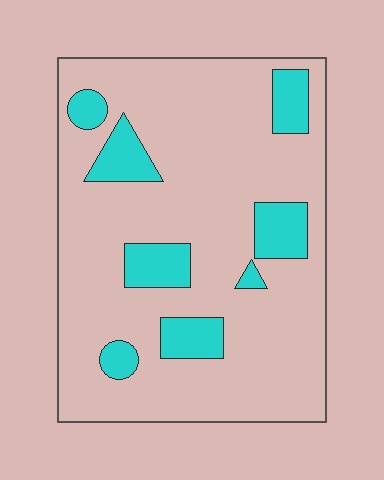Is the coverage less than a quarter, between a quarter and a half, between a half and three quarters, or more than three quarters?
Less than a quarter.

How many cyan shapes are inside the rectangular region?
8.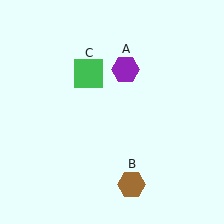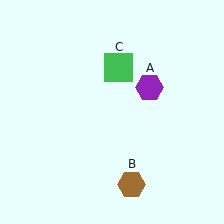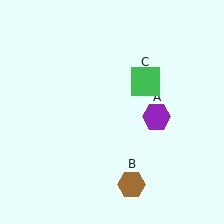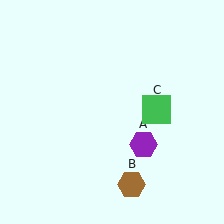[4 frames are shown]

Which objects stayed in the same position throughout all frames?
Brown hexagon (object B) remained stationary.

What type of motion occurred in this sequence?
The purple hexagon (object A), green square (object C) rotated clockwise around the center of the scene.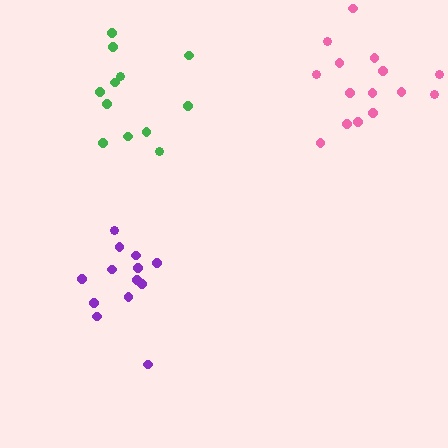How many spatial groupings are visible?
There are 3 spatial groupings.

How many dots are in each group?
Group 1: 12 dots, Group 2: 13 dots, Group 3: 15 dots (40 total).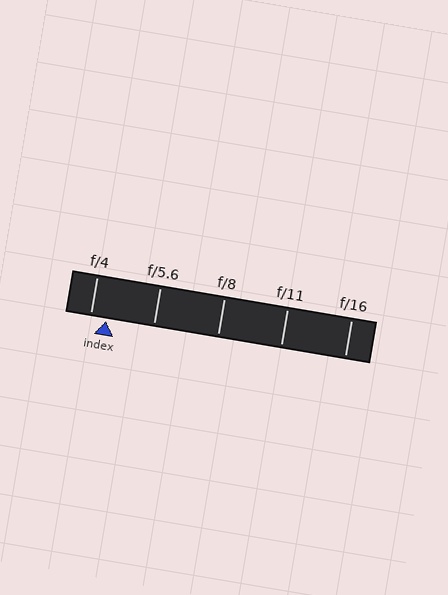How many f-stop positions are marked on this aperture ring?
There are 5 f-stop positions marked.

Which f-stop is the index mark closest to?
The index mark is closest to f/4.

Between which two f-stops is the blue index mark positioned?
The index mark is between f/4 and f/5.6.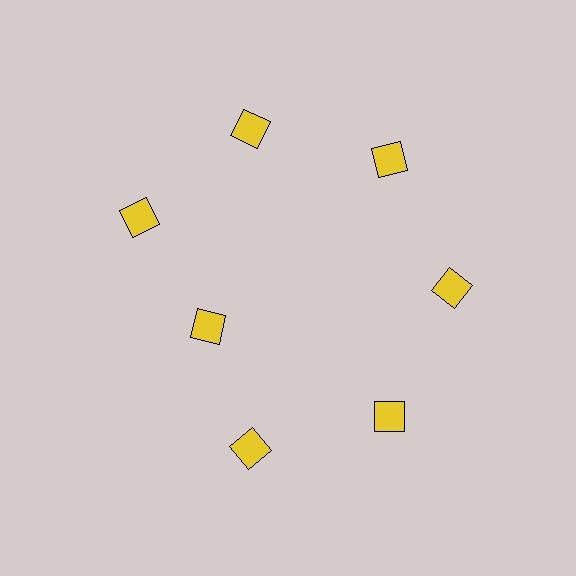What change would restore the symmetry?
The symmetry would be restored by moving it outward, back onto the ring so that all 7 diamonds sit at equal angles and equal distance from the center.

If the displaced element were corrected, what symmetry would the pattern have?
It would have 7-fold rotational symmetry — the pattern would map onto itself every 51 degrees.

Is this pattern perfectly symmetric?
No. The 7 yellow diamonds are arranged in a ring, but one element near the 8 o'clock position is pulled inward toward the center, breaking the 7-fold rotational symmetry.